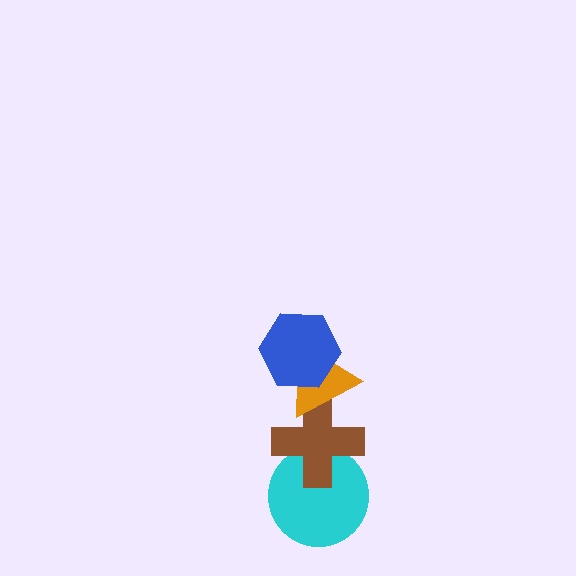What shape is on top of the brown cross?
The orange triangle is on top of the brown cross.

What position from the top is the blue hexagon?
The blue hexagon is 1st from the top.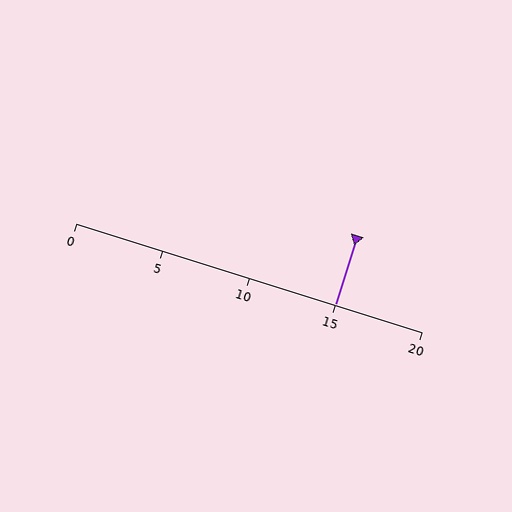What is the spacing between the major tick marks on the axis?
The major ticks are spaced 5 apart.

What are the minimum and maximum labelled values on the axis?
The axis runs from 0 to 20.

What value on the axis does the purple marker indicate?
The marker indicates approximately 15.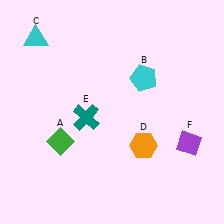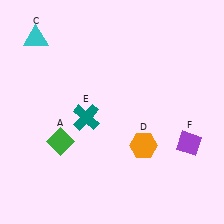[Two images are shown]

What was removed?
The cyan pentagon (B) was removed in Image 2.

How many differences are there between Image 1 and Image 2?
There is 1 difference between the two images.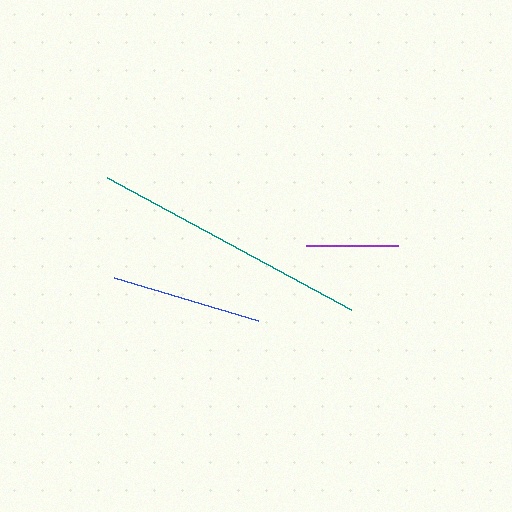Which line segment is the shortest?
The purple line is the shortest at approximately 92 pixels.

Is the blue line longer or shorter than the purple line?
The blue line is longer than the purple line.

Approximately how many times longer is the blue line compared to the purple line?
The blue line is approximately 1.6 times the length of the purple line.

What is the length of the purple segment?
The purple segment is approximately 92 pixels long.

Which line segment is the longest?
The teal line is the longest at approximately 277 pixels.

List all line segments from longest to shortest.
From longest to shortest: teal, blue, purple.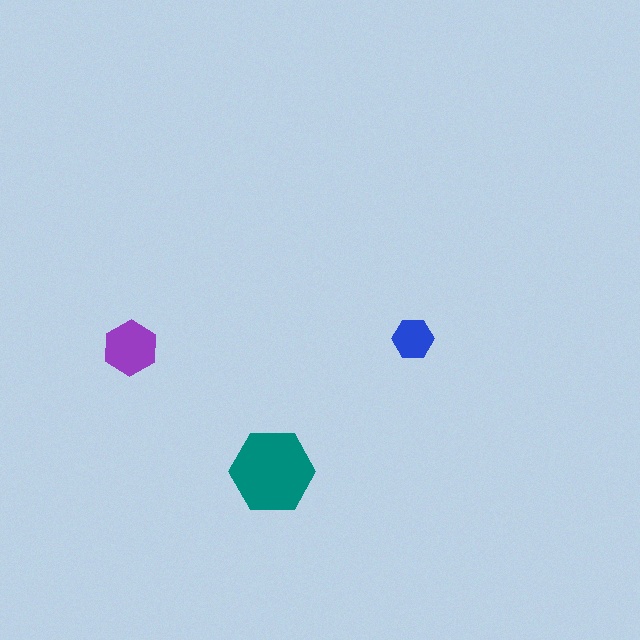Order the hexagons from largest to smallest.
the teal one, the purple one, the blue one.